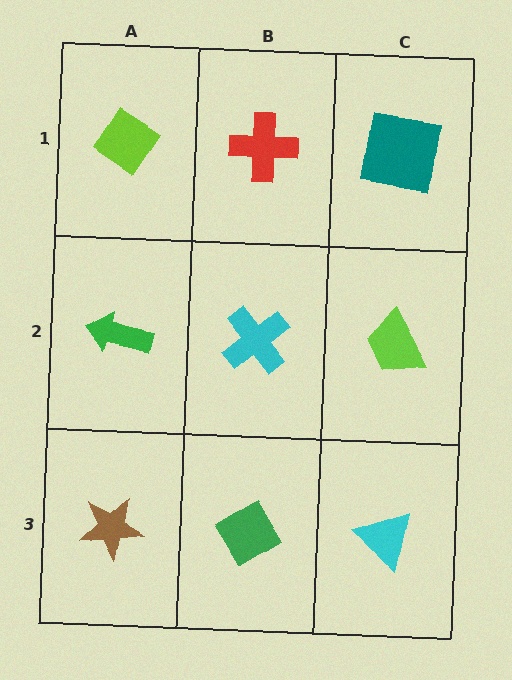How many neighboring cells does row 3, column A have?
2.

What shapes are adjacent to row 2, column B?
A red cross (row 1, column B), a green diamond (row 3, column B), a green arrow (row 2, column A), a lime trapezoid (row 2, column C).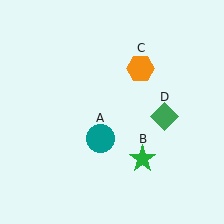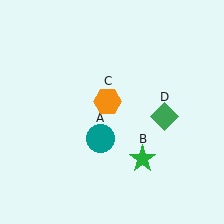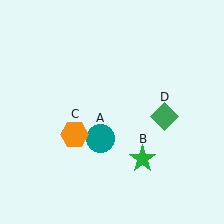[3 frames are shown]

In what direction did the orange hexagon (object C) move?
The orange hexagon (object C) moved down and to the left.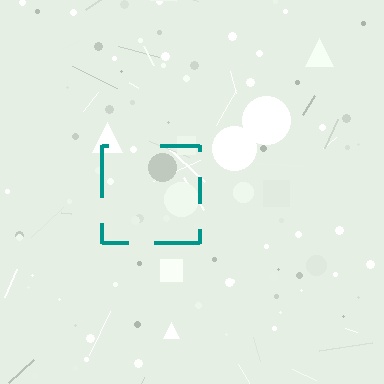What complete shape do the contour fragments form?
The contour fragments form a square.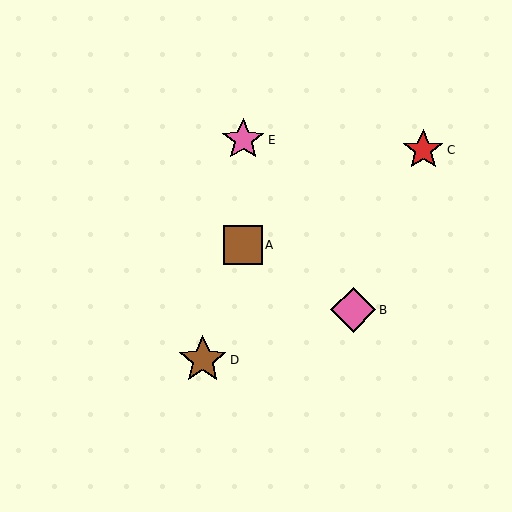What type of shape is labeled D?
Shape D is a brown star.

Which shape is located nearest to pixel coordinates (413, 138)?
The red star (labeled C) at (423, 150) is nearest to that location.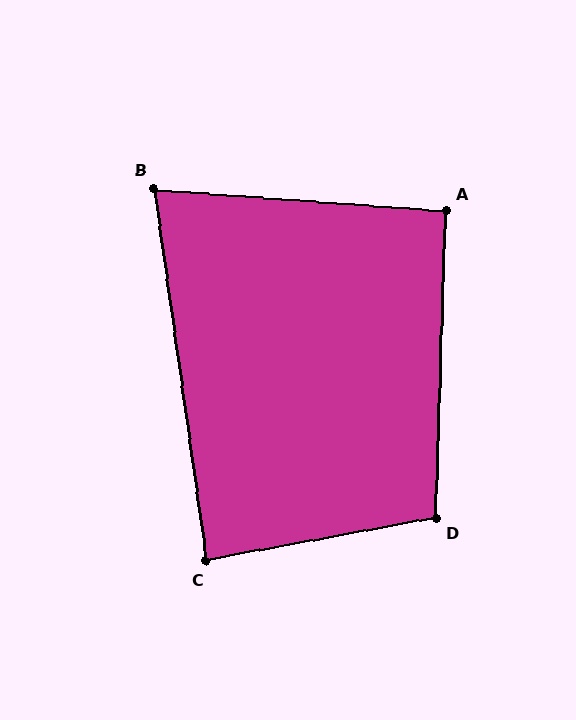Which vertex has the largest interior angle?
D, at approximately 102 degrees.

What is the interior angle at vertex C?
Approximately 87 degrees (approximately right).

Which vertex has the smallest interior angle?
B, at approximately 78 degrees.